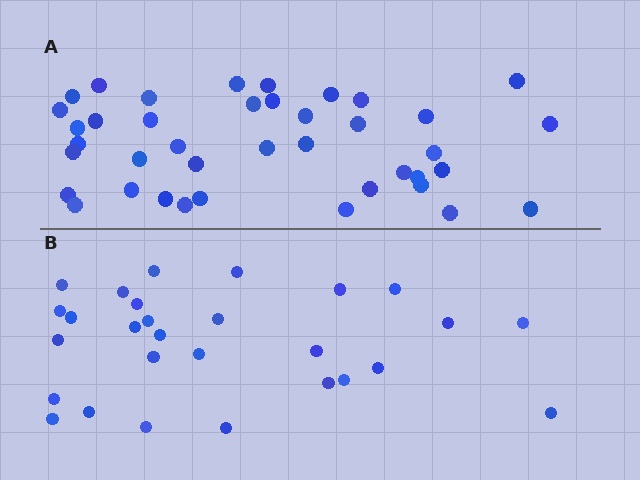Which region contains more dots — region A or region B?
Region A (the top region) has more dots.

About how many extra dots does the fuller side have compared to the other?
Region A has roughly 12 or so more dots than region B.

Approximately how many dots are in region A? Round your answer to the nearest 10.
About 40 dots.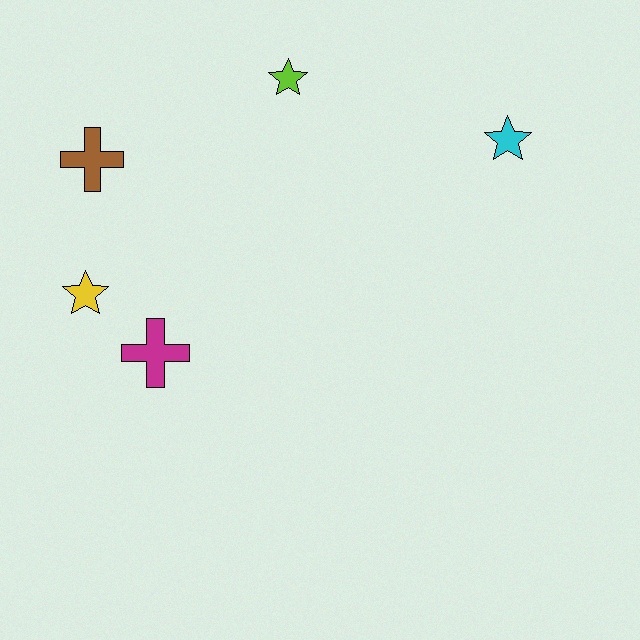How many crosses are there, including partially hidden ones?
There are 2 crosses.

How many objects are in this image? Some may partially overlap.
There are 5 objects.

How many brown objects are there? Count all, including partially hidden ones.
There is 1 brown object.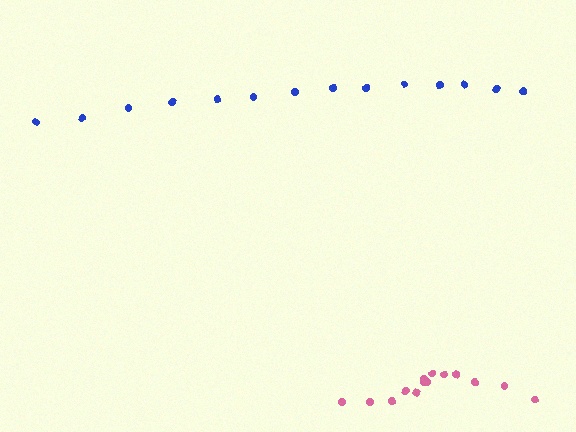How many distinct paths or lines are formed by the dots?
There are 2 distinct paths.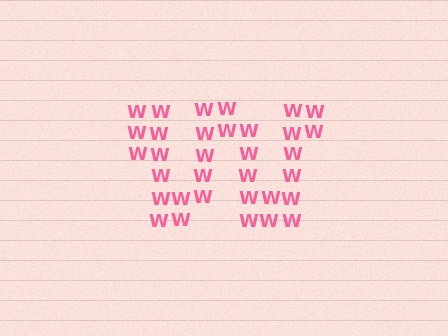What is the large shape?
The large shape is the letter W.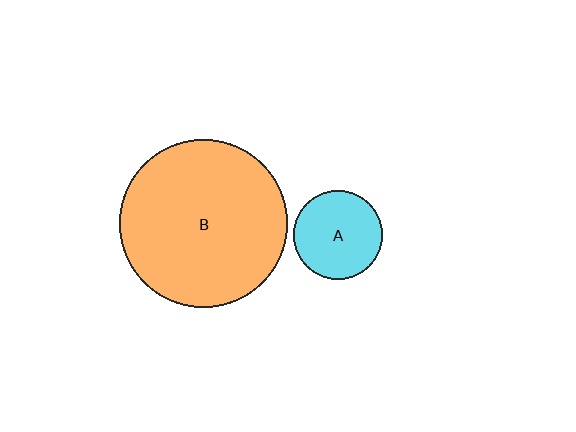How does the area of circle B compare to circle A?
Approximately 3.6 times.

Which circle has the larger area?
Circle B (orange).